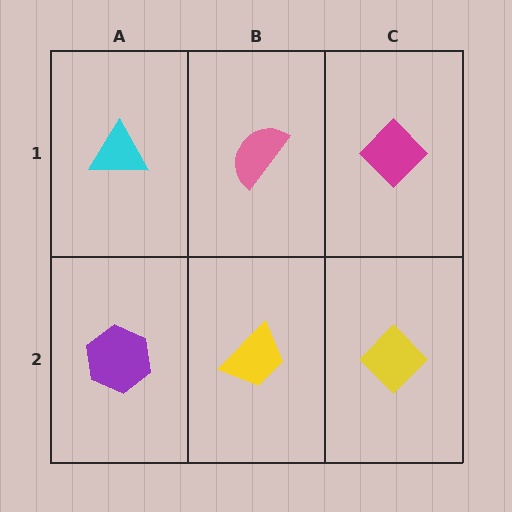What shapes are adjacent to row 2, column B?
A pink semicircle (row 1, column B), a purple hexagon (row 2, column A), a yellow diamond (row 2, column C).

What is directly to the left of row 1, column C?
A pink semicircle.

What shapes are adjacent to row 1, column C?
A yellow diamond (row 2, column C), a pink semicircle (row 1, column B).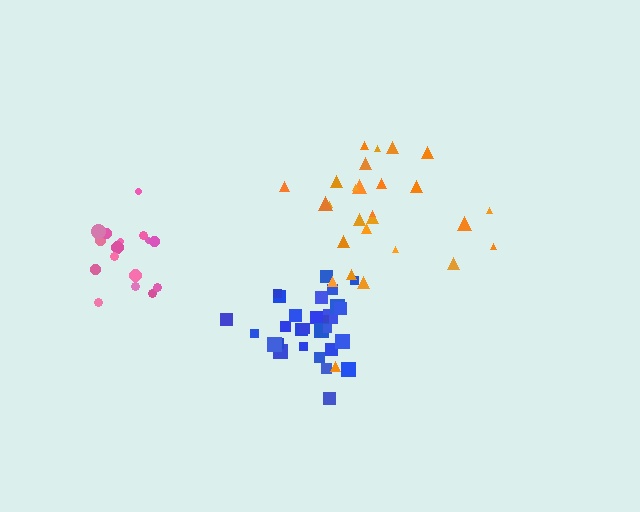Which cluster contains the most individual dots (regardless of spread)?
Blue (30).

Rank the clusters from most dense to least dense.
blue, pink, orange.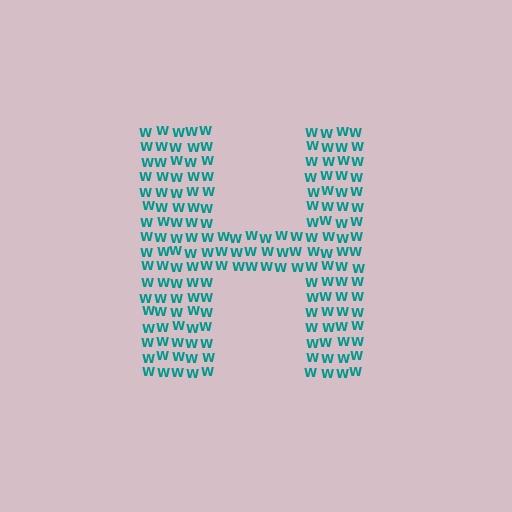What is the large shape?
The large shape is the letter H.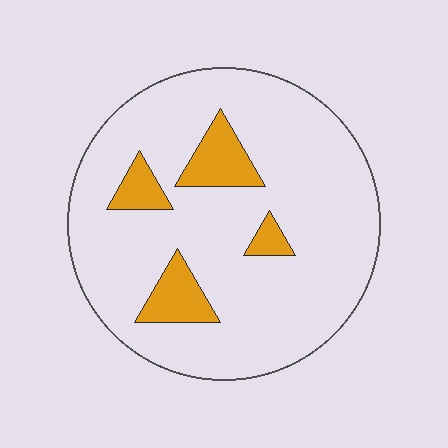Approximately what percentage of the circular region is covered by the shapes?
Approximately 15%.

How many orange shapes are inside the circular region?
4.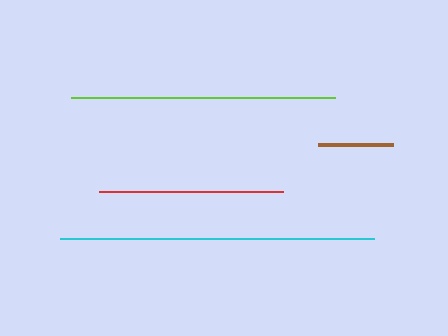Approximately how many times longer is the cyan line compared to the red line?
The cyan line is approximately 1.7 times the length of the red line.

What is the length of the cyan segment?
The cyan segment is approximately 314 pixels long.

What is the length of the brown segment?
The brown segment is approximately 75 pixels long.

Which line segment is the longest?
The cyan line is the longest at approximately 314 pixels.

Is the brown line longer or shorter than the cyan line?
The cyan line is longer than the brown line.